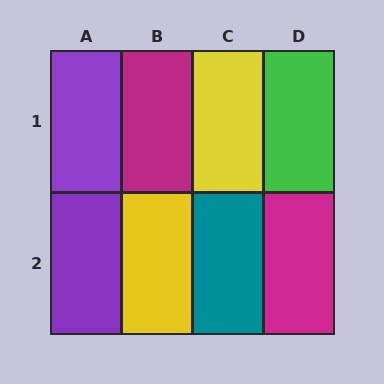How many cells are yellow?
2 cells are yellow.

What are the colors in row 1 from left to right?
Purple, magenta, yellow, green.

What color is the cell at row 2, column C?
Teal.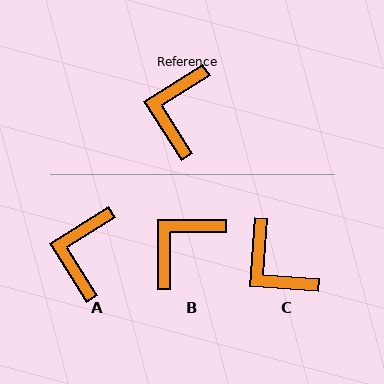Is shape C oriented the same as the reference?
No, it is off by about 54 degrees.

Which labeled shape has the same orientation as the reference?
A.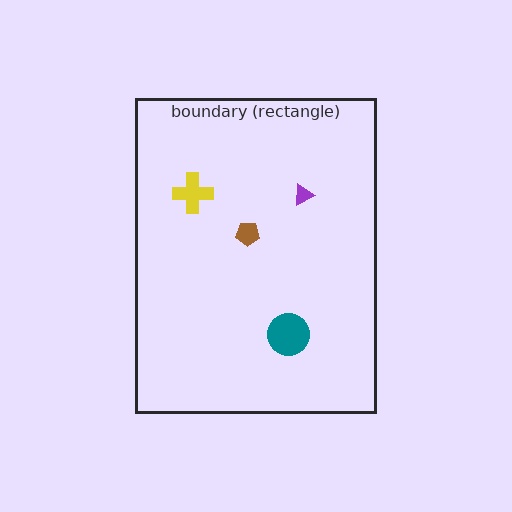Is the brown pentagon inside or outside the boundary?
Inside.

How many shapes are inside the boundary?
4 inside, 0 outside.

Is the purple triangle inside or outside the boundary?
Inside.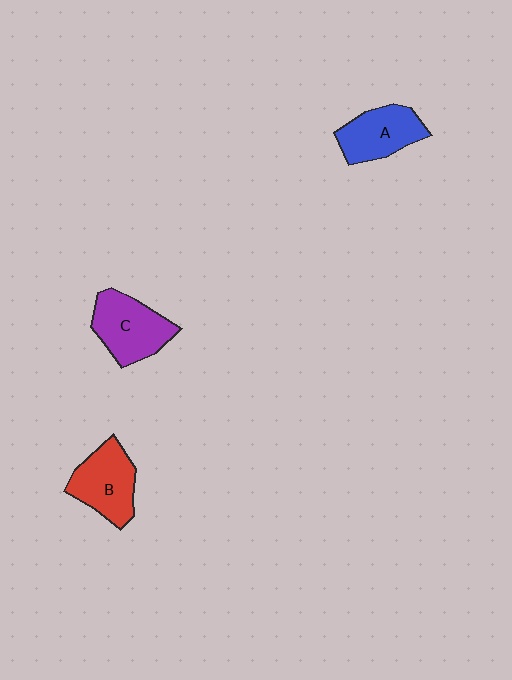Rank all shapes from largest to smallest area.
From largest to smallest: C (purple), B (red), A (blue).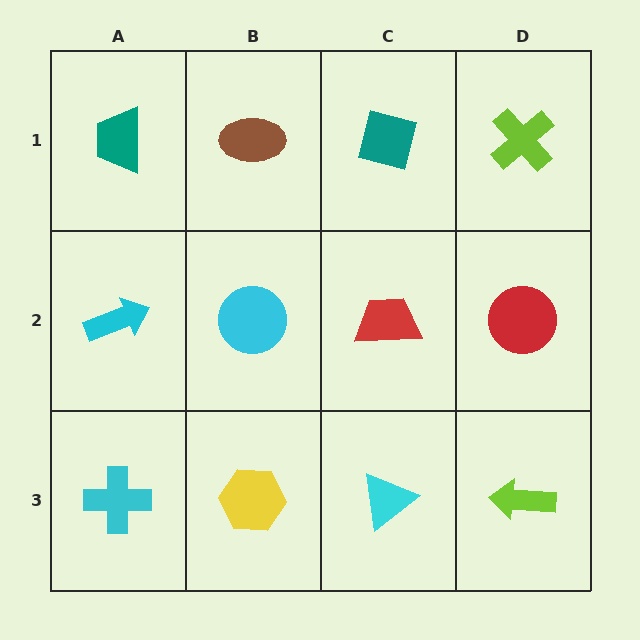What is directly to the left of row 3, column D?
A cyan triangle.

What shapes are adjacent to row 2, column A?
A teal trapezoid (row 1, column A), a cyan cross (row 3, column A), a cyan circle (row 2, column B).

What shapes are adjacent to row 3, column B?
A cyan circle (row 2, column B), a cyan cross (row 3, column A), a cyan triangle (row 3, column C).